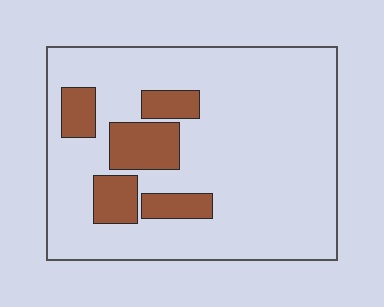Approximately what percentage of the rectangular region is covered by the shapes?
Approximately 15%.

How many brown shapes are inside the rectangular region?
5.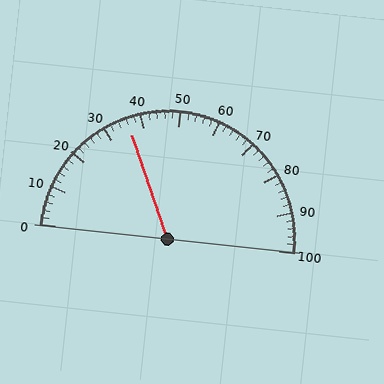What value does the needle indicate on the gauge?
The needle indicates approximately 36.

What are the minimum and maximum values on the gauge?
The gauge ranges from 0 to 100.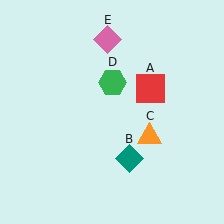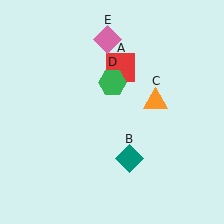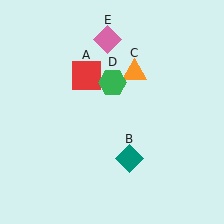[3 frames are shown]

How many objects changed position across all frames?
2 objects changed position: red square (object A), orange triangle (object C).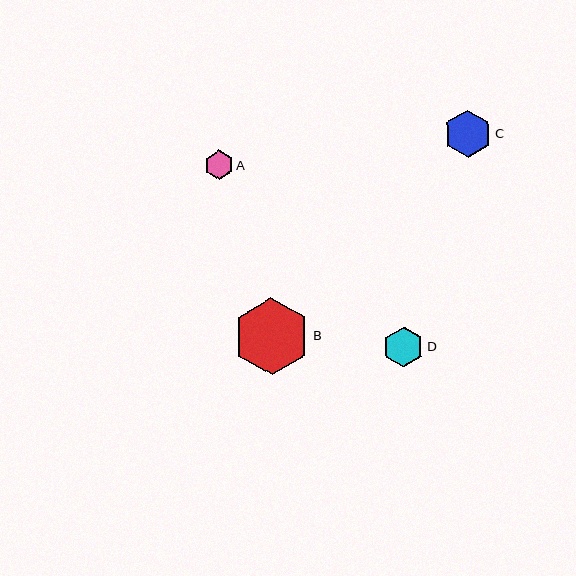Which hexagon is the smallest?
Hexagon A is the smallest with a size of approximately 29 pixels.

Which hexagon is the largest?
Hexagon B is the largest with a size of approximately 77 pixels.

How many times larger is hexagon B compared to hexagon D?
Hexagon B is approximately 1.9 times the size of hexagon D.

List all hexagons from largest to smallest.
From largest to smallest: B, C, D, A.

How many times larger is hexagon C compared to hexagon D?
Hexagon C is approximately 1.2 times the size of hexagon D.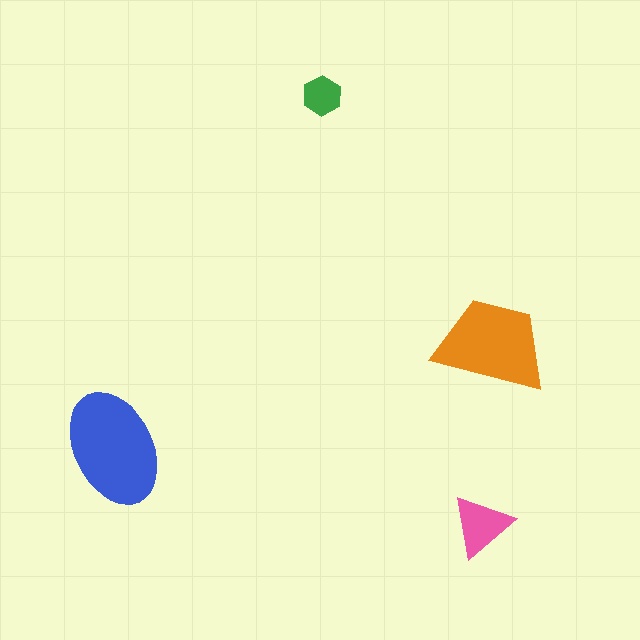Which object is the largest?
The blue ellipse.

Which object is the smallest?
The green hexagon.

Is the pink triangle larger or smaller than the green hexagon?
Larger.